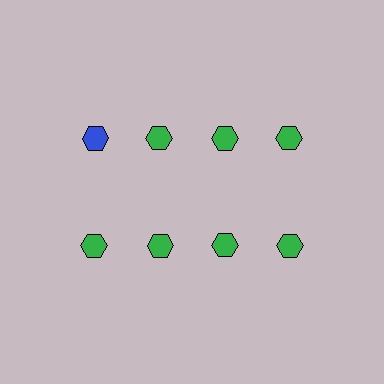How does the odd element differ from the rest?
It has a different color: blue instead of green.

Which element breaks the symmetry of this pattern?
The blue hexagon in the top row, leftmost column breaks the symmetry. All other shapes are green hexagons.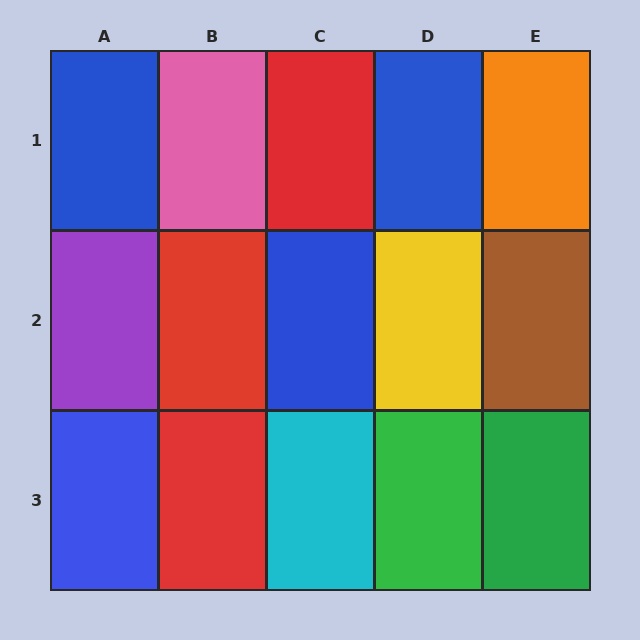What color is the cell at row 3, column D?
Green.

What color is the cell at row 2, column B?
Red.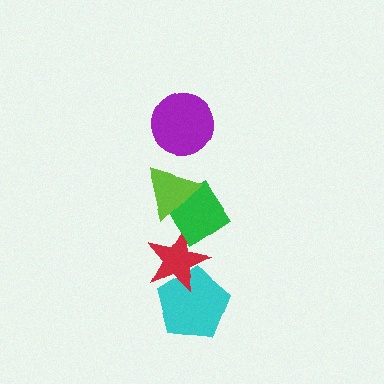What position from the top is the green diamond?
The green diamond is 3rd from the top.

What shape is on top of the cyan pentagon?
The red star is on top of the cyan pentagon.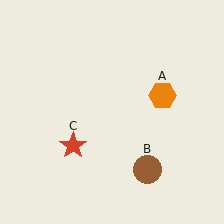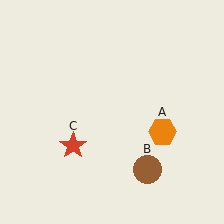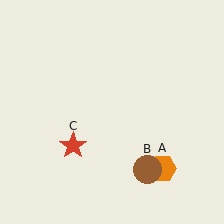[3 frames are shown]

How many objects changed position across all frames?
1 object changed position: orange hexagon (object A).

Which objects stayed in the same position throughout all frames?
Brown circle (object B) and red star (object C) remained stationary.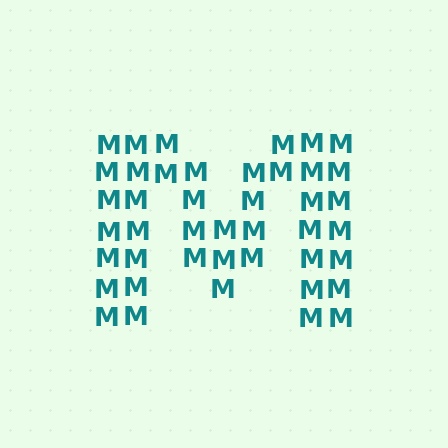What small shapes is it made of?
It is made of small letter M's.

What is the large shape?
The large shape is the letter M.